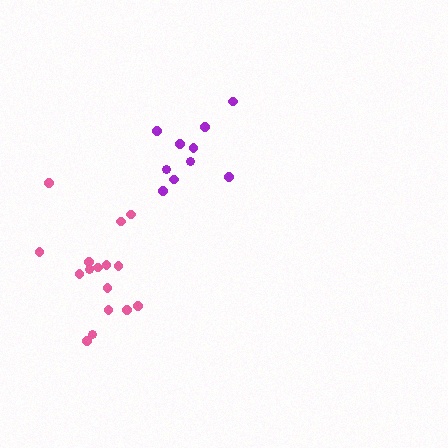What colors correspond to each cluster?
The clusters are colored: purple, pink.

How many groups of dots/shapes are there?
There are 2 groups.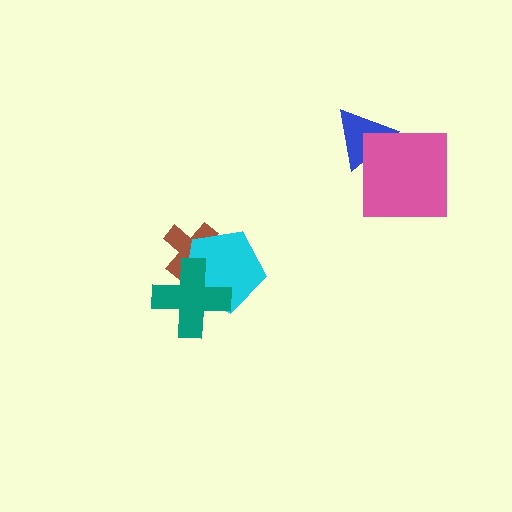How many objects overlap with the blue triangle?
1 object overlaps with the blue triangle.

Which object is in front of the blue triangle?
The pink square is in front of the blue triangle.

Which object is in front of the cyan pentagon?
The teal cross is in front of the cyan pentagon.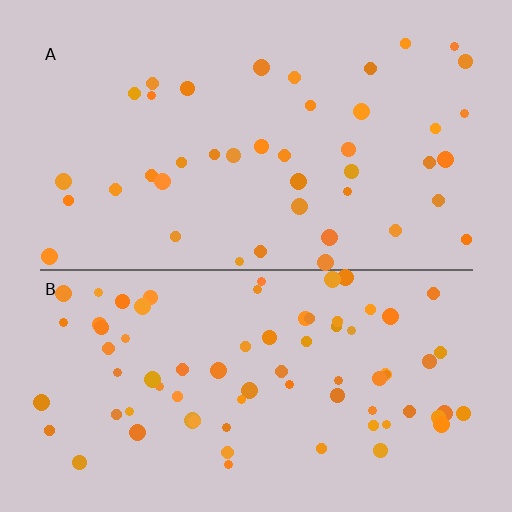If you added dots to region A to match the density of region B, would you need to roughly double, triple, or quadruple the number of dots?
Approximately double.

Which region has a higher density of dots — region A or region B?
B (the bottom).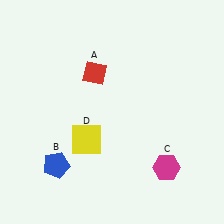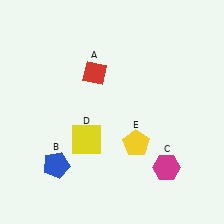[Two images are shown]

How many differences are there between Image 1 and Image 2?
There is 1 difference between the two images.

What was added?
A yellow pentagon (E) was added in Image 2.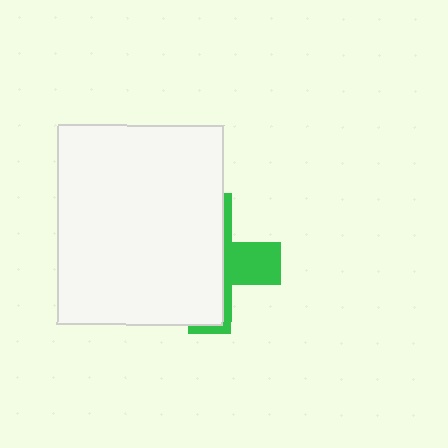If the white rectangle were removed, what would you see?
You would see the complete green cross.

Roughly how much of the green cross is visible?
A small part of it is visible (roughly 35%).